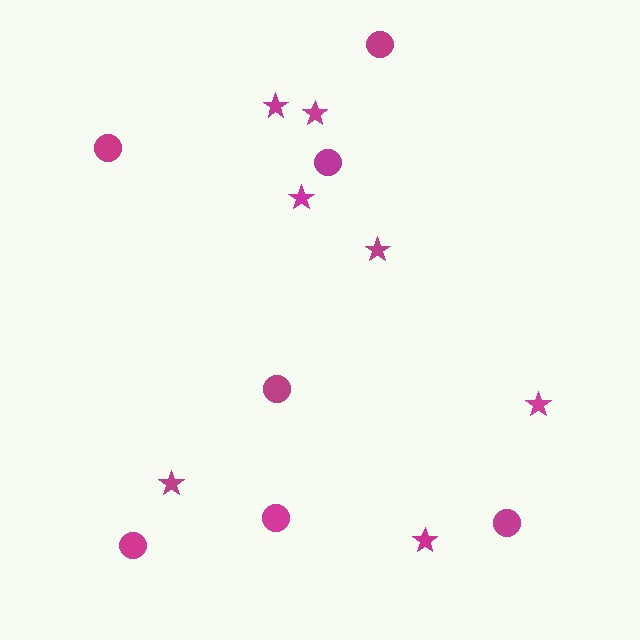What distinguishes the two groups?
There are 2 groups: one group of circles (7) and one group of stars (7).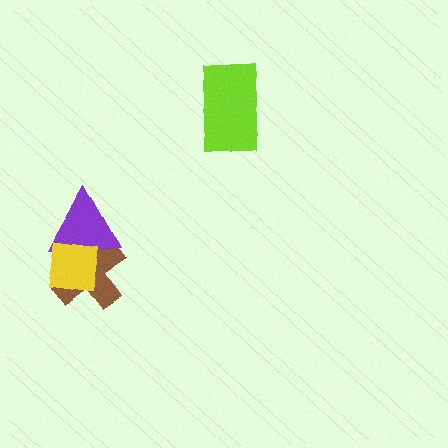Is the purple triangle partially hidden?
Yes, it is partially covered by another shape.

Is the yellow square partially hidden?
No, no other shape covers it.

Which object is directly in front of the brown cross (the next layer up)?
The purple triangle is directly in front of the brown cross.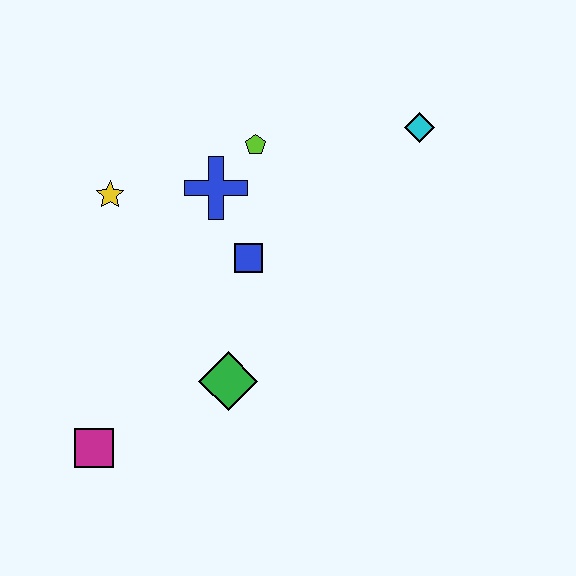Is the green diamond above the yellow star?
No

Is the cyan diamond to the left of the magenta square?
No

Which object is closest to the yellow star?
The blue cross is closest to the yellow star.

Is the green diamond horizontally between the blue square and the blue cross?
Yes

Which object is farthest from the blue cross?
The magenta square is farthest from the blue cross.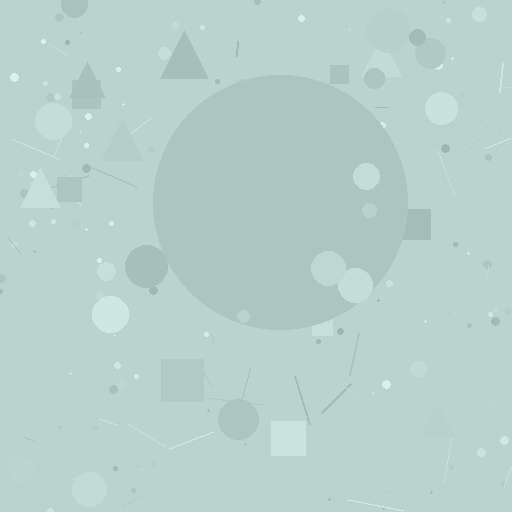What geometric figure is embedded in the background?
A circle is embedded in the background.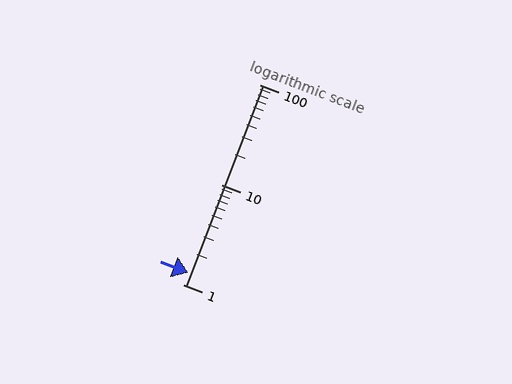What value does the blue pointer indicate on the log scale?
The pointer indicates approximately 1.3.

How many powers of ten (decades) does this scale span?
The scale spans 2 decades, from 1 to 100.